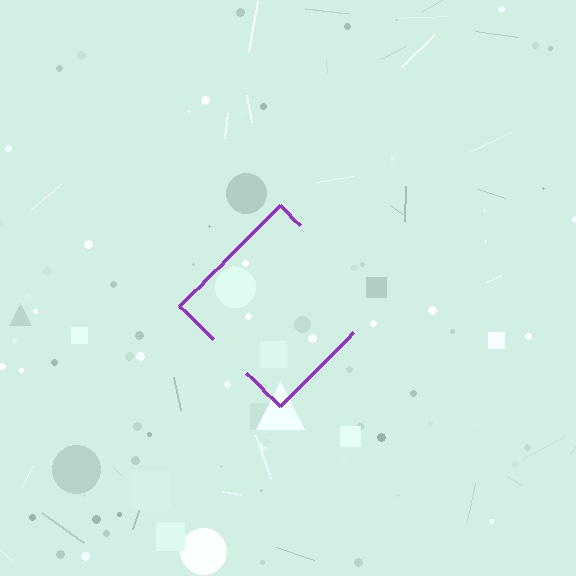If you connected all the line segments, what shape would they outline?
They would outline a diamond.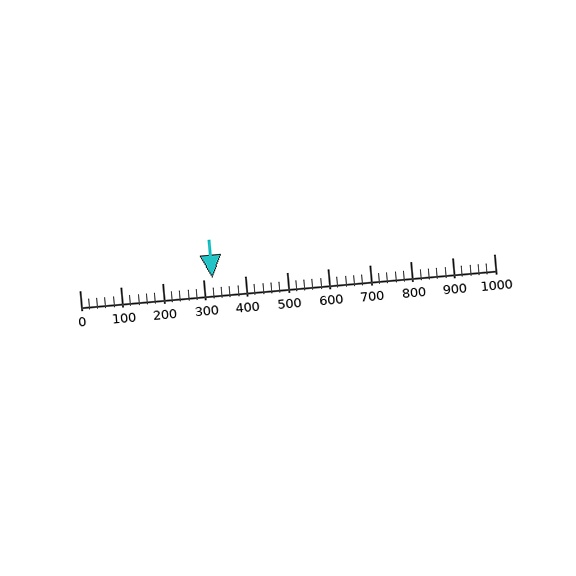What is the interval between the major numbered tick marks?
The major tick marks are spaced 100 units apart.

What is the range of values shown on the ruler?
The ruler shows values from 0 to 1000.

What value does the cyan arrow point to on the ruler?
The cyan arrow points to approximately 320.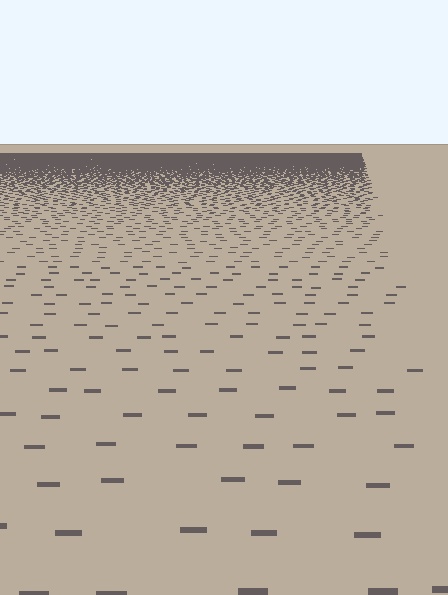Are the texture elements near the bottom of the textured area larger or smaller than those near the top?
Larger. Near the bottom, elements are closer to the viewer and appear at a bigger on-screen size.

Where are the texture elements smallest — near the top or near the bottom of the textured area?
Near the top.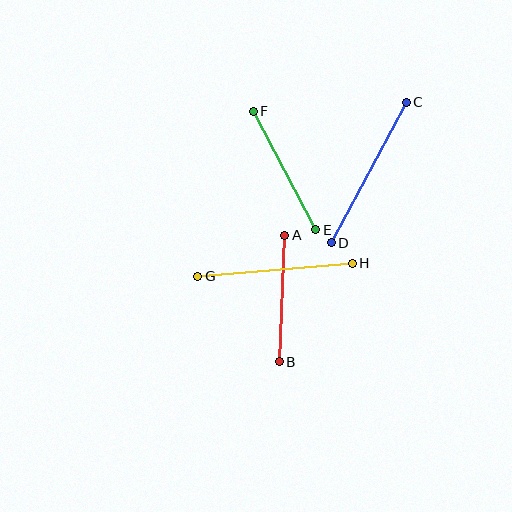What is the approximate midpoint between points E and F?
The midpoint is at approximately (285, 170) pixels.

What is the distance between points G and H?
The distance is approximately 155 pixels.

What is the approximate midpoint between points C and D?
The midpoint is at approximately (369, 172) pixels.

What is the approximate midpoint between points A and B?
The midpoint is at approximately (282, 299) pixels.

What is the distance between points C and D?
The distance is approximately 159 pixels.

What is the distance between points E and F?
The distance is approximately 134 pixels.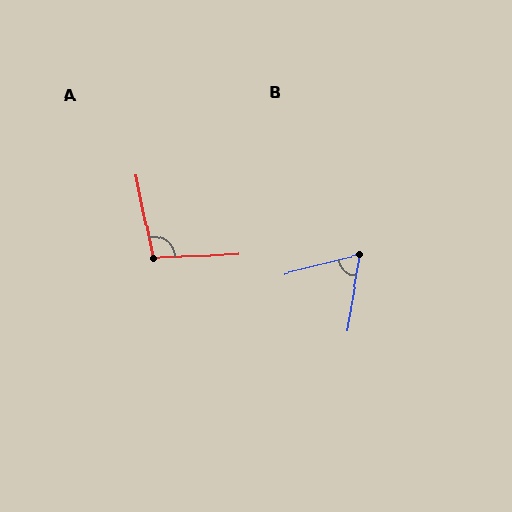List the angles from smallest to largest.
B (66°), A (99°).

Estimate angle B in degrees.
Approximately 66 degrees.